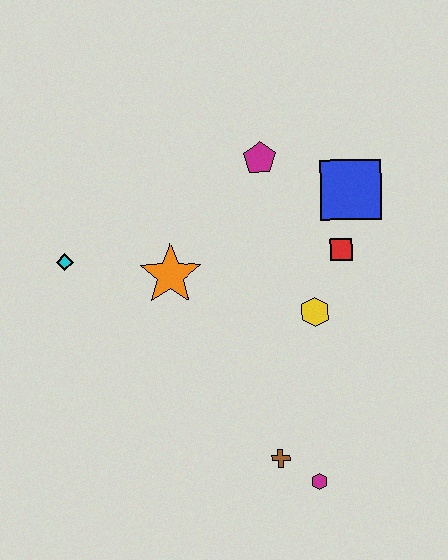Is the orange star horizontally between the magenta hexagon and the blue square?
No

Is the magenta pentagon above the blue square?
Yes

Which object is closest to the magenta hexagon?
The brown cross is closest to the magenta hexagon.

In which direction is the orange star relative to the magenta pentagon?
The orange star is below the magenta pentagon.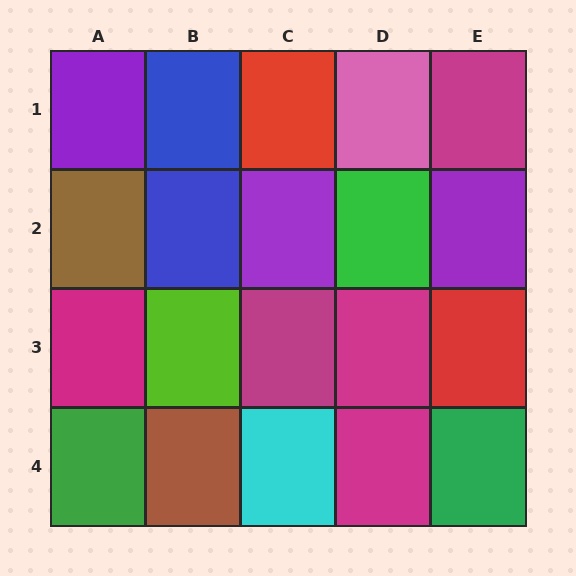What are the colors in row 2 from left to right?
Brown, blue, purple, green, purple.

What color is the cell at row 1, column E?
Magenta.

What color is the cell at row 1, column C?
Red.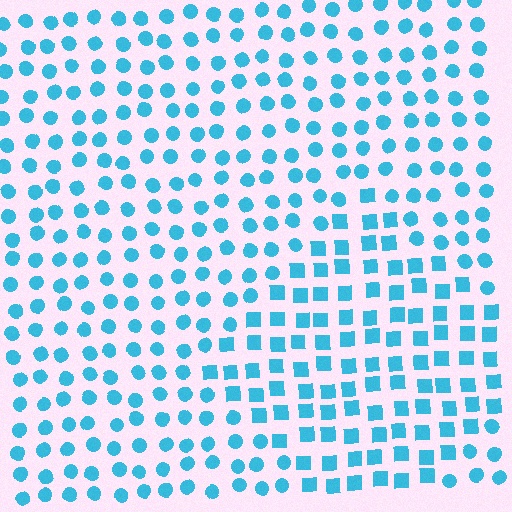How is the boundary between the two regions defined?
The boundary is defined by a change in element shape: squares inside vs. circles outside. All elements share the same color and spacing.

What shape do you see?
I see a diamond.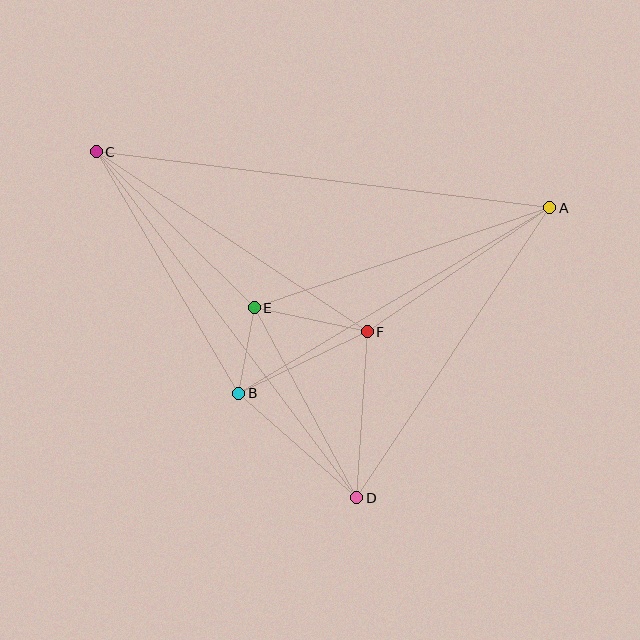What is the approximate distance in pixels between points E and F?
The distance between E and F is approximately 116 pixels.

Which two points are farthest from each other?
Points A and C are farthest from each other.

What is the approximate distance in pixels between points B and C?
The distance between B and C is approximately 281 pixels.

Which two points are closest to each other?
Points B and E are closest to each other.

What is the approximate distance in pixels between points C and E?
The distance between C and E is approximately 222 pixels.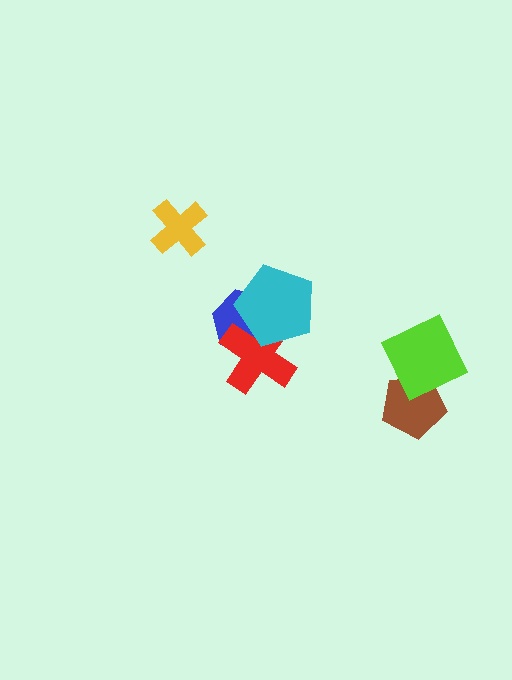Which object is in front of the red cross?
The cyan pentagon is in front of the red cross.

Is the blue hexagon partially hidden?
Yes, it is partially covered by another shape.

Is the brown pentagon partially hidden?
Yes, it is partially covered by another shape.